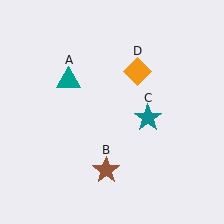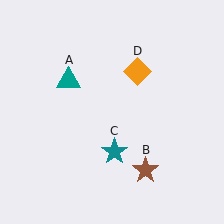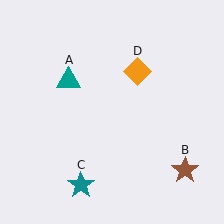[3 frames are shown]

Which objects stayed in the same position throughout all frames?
Teal triangle (object A) and orange diamond (object D) remained stationary.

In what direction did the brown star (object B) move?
The brown star (object B) moved right.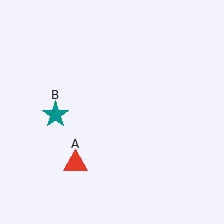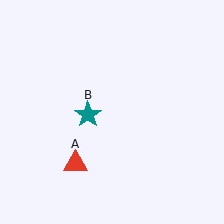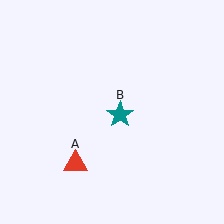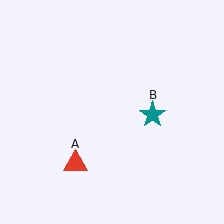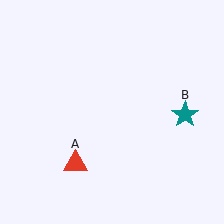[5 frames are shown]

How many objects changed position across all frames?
1 object changed position: teal star (object B).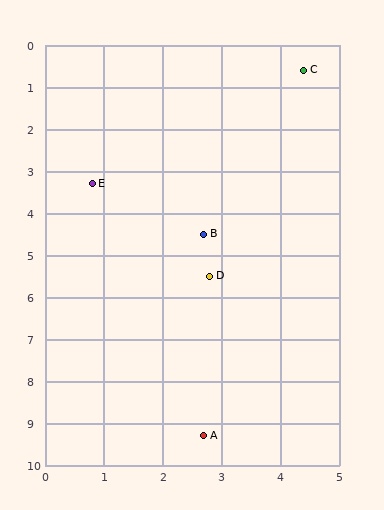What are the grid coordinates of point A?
Point A is at approximately (2.7, 9.3).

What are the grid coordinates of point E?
Point E is at approximately (0.8, 3.3).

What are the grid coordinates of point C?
Point C is at approximately (4.4, 0.6).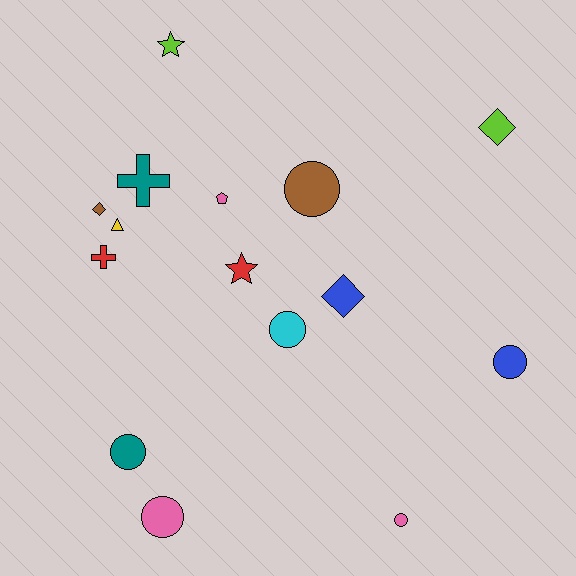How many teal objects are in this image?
There are 2 teal objects.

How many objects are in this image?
There are 15 objects.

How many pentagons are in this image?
There is 1 pentagon.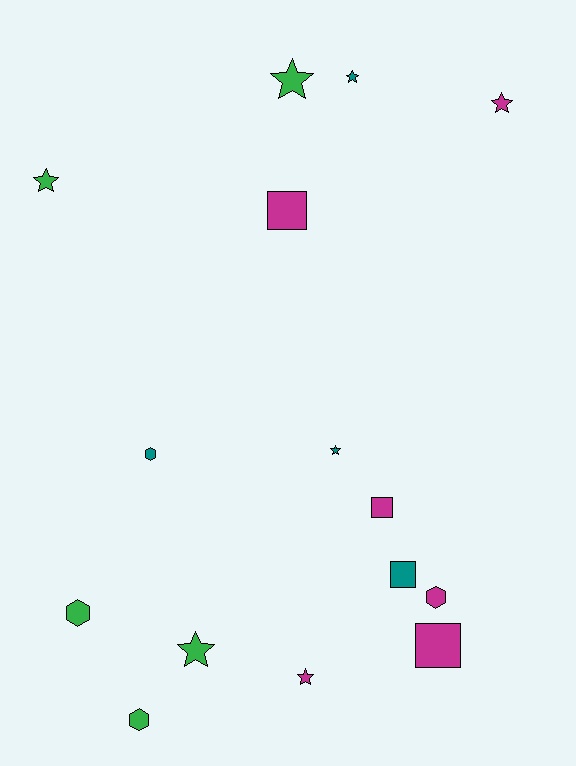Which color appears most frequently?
Magenta, with 6 objects.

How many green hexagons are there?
There are 2 green hexagons.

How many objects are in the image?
There are 15 objects.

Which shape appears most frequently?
Star, with 7 objects.